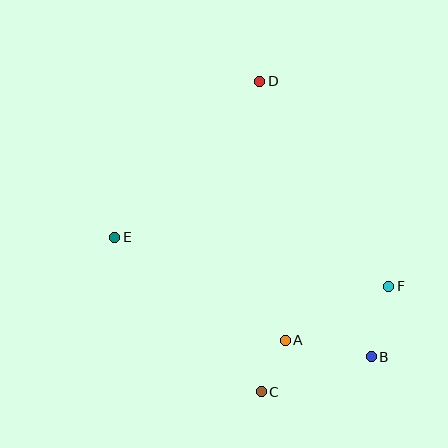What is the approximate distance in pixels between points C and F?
The distance between C and F is approximately 166 pixels.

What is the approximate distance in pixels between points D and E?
The distance between D and E is approximately 213 pixels.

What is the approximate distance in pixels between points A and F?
The distance between A and F is approximately 117 pixels.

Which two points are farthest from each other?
Points C and D are farthest from each other.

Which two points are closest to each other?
Points A and C are closest to each other.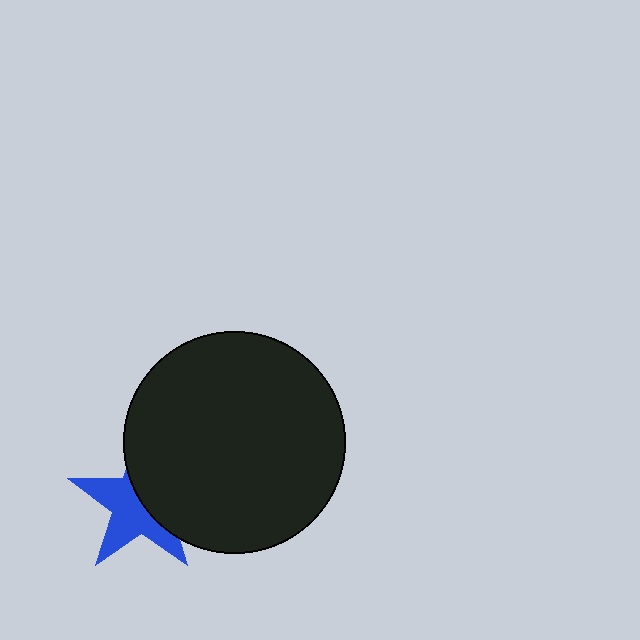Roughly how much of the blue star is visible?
About half of it is visible (roughly 53%).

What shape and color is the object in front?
The object in front is a black circle.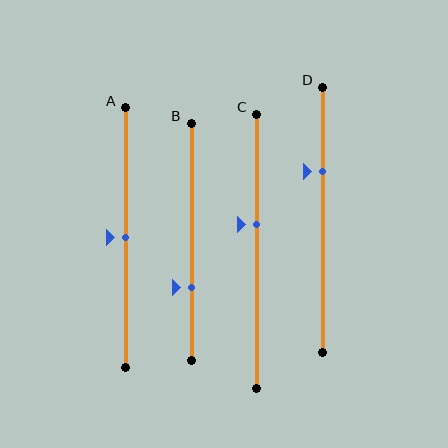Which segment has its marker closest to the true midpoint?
Segment A has its marker closest to the true midpoint.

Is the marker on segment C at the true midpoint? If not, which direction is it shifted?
No, the marker on segment C is shifted upward by about 10% of the segment length.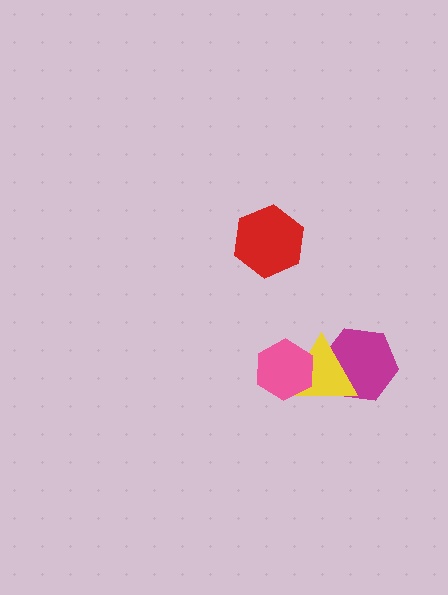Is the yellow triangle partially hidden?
Yes, it is partially covered by another shape.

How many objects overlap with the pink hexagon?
1 object overlaps with the pink hexagon.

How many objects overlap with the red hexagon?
0 objects overlap with the red hexagon.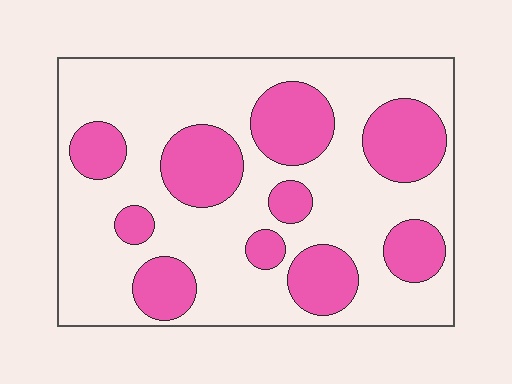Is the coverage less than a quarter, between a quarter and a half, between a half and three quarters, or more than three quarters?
Between a quarter and a half.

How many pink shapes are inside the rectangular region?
10.